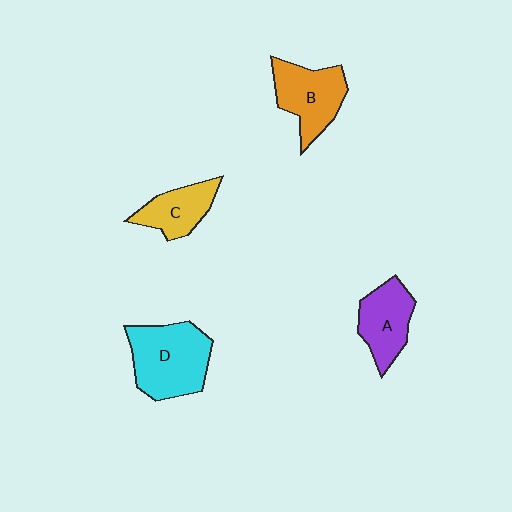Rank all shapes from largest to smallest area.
From largest to smallest: D (cyan), B (orange), A (purple), C (yellow).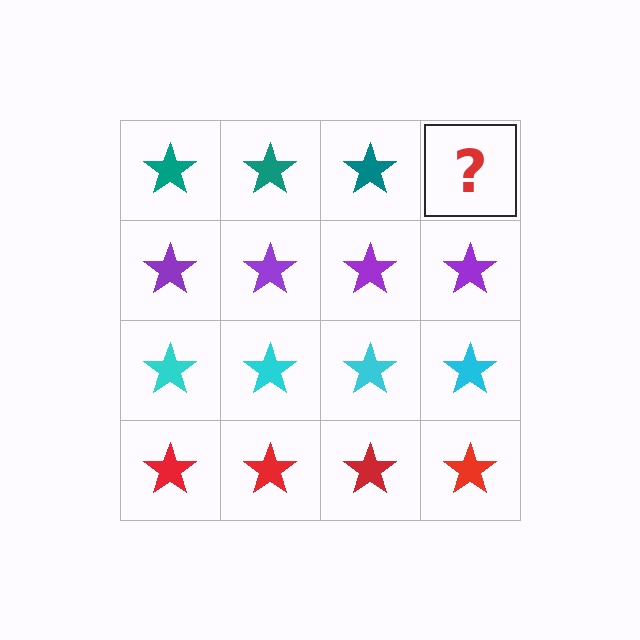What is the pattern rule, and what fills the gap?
The rule is that each row has a consistent color. The gap should be filled with a teal star.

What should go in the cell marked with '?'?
The missing cell should contain a teal star.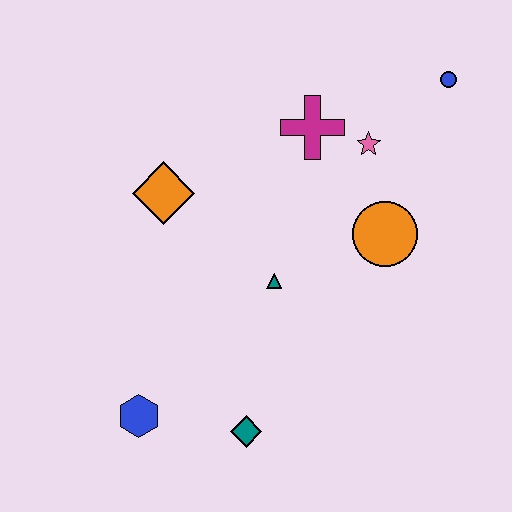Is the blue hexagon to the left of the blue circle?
Yes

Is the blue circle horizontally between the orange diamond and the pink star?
No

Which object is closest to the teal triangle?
The orange circle is closest to the teal triangle.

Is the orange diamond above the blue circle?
No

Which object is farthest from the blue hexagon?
The blue circle is farthest from the blue hexagon.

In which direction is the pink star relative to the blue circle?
The pink star is to the left of the blue circle.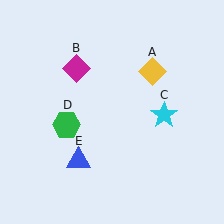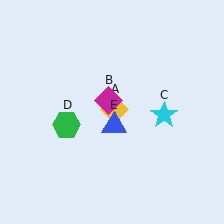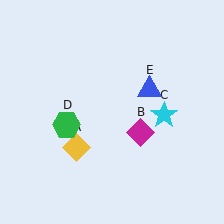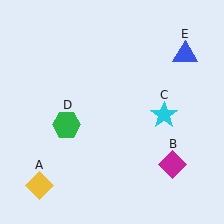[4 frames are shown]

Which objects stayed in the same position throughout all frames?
Cyan star (object C) and green hexagon (object D) remained stationary.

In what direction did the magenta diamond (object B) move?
The magenta diamond (object B) moved down and to the right.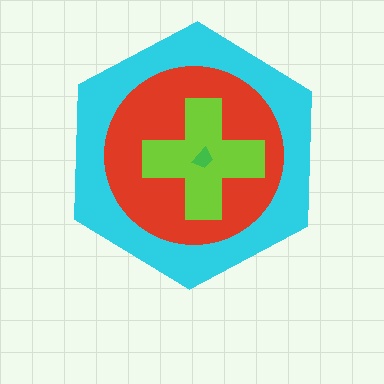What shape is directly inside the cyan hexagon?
The red circle.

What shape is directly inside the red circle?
The lime cross.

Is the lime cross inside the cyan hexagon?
Yes.